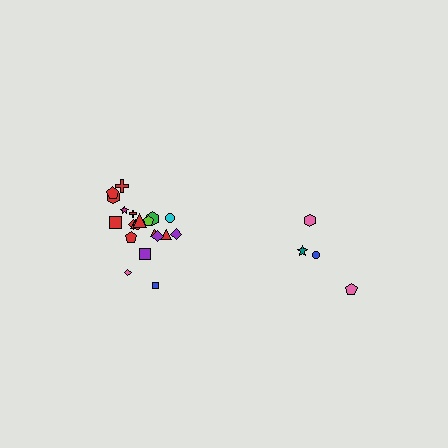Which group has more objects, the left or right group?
The left group.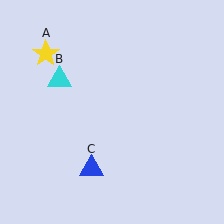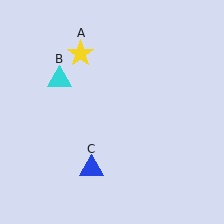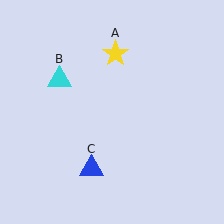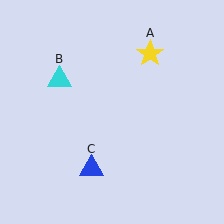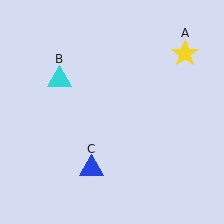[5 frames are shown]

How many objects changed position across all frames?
1 object changed position: yellow star (object A).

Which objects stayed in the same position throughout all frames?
Cyan triangle (object B) and blue triangle (object C) remained stationary.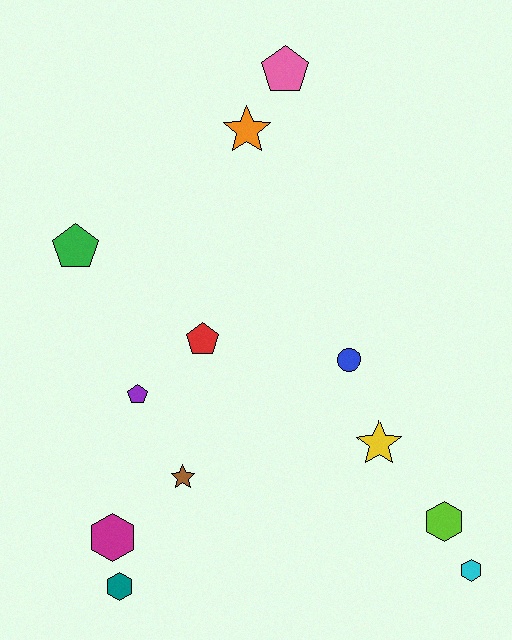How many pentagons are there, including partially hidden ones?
There are 4 pentagons.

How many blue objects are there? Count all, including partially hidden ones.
There is 1 blue object.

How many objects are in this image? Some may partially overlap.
There are 12 objects.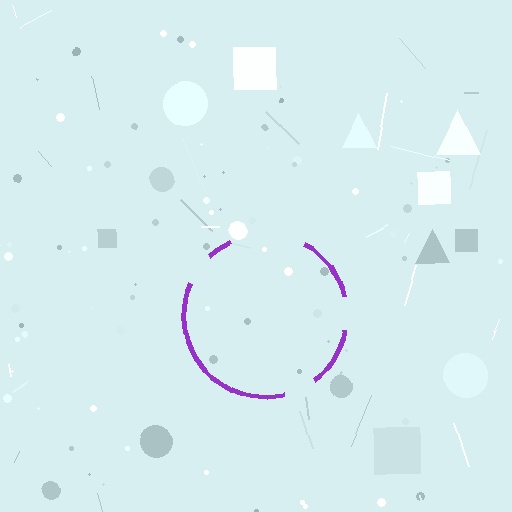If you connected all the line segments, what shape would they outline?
They would outline a circle.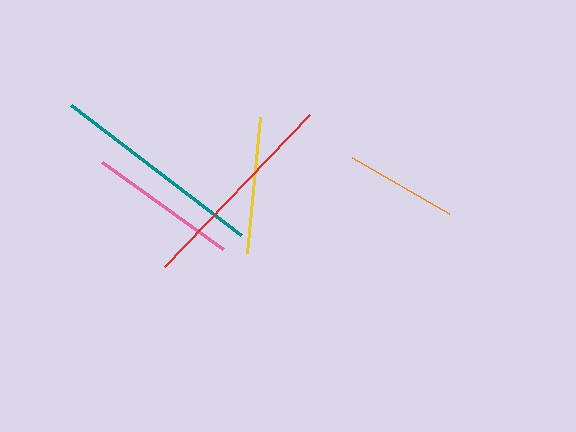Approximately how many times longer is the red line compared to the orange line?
The red line is approximately 1.9 times the length of the orange line.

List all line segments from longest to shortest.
From longest to shortest: teal, red, pink, yellow, orange.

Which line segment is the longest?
The teal line is the longest at approximately 214 pixels.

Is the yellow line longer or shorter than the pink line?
The pink line is longer than the yellow line.